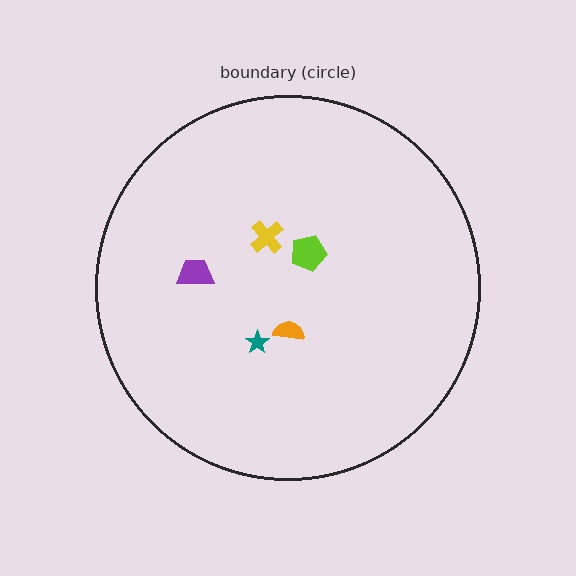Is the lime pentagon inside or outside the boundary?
Inside.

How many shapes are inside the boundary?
5 inside, 0 outside.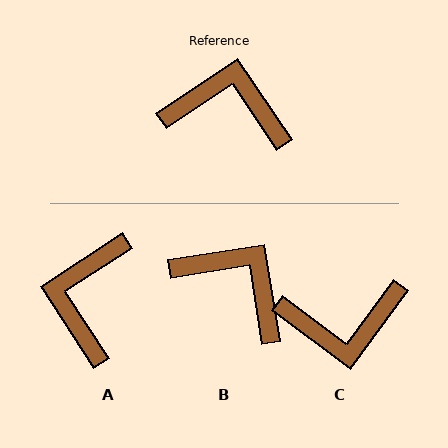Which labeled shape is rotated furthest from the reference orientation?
C, about 161 degrees away.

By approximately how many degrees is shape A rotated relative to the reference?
Approximately 89 degrees counter-clockwise.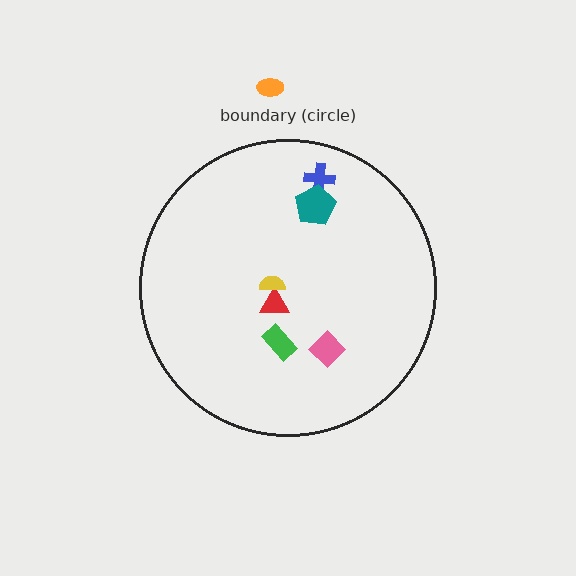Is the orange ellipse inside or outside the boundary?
Outside.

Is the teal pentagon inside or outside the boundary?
Inside.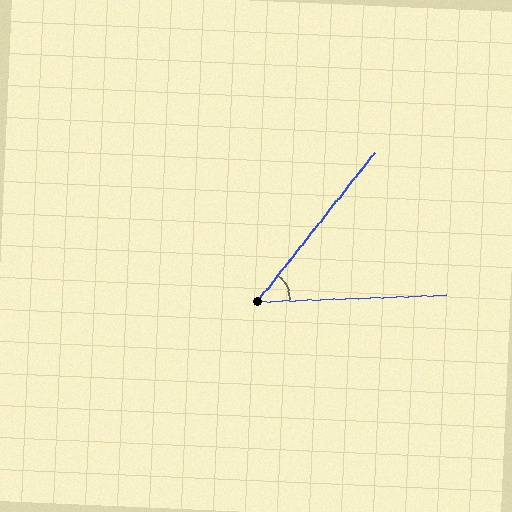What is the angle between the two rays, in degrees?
Approximately 50 degrees.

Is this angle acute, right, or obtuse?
It is acute.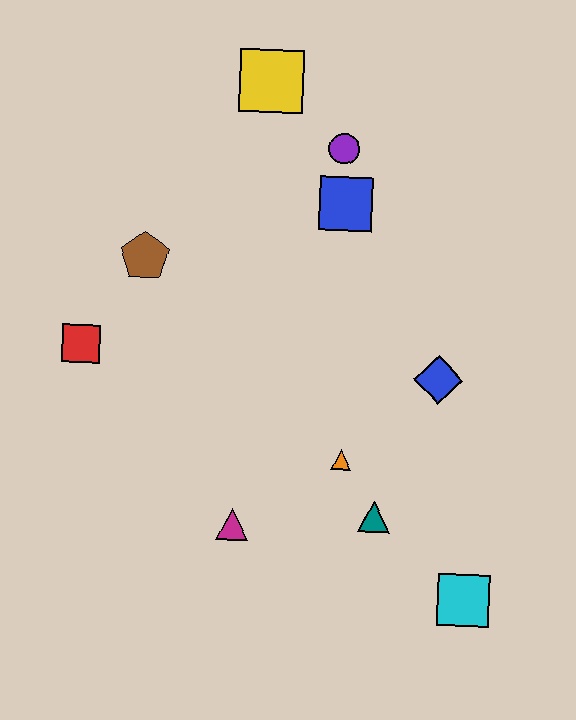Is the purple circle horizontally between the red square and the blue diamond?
Yes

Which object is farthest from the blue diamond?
The red square is farthest from the blue diamond.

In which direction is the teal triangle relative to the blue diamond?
The teal triangle is below the blue diamond.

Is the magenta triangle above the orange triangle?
No